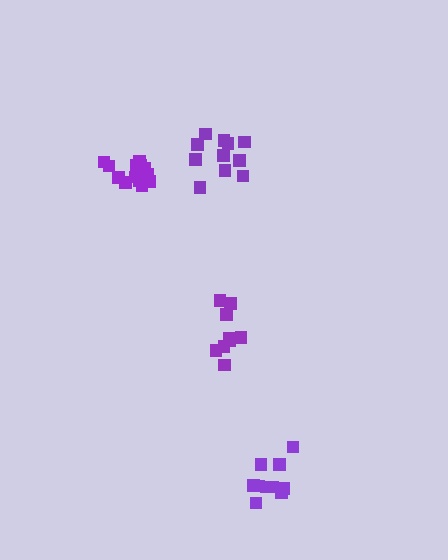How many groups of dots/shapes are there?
There are 4 groups.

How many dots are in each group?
Group 1: 10 dots, Group 2: 12 dots, Group 3: 9 dots, Group 4: 13 dots (44 total).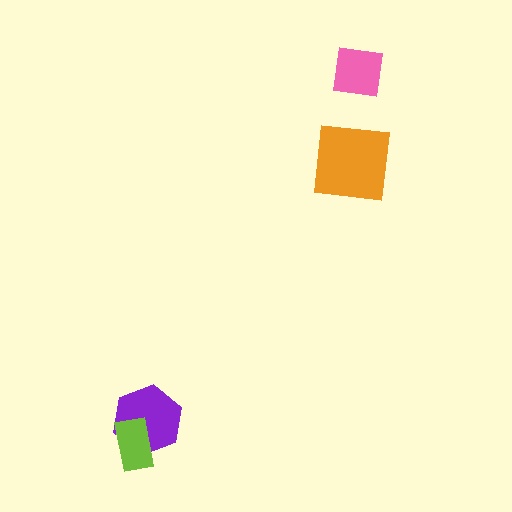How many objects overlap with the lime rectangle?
1 object overlaps with the lime rectangle.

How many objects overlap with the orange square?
0 objects overlap with the orange square.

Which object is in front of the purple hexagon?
The lime rectangle is in front of the purple hexagon.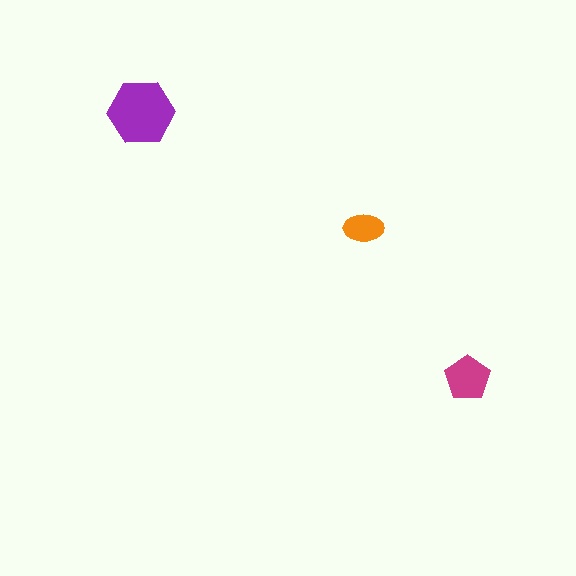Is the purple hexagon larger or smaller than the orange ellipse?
Larger.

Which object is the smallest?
The orange ellipse.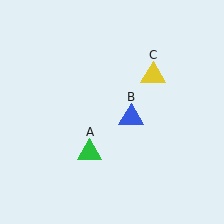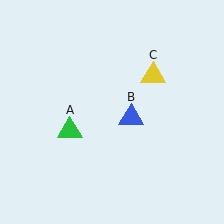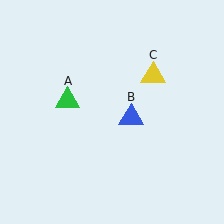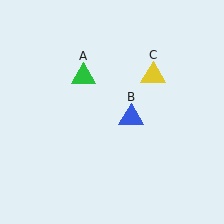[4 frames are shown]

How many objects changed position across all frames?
1 object changed position: green triangle (object A).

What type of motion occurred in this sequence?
The green triangle (object A) rotated clockwise around the center of the scene.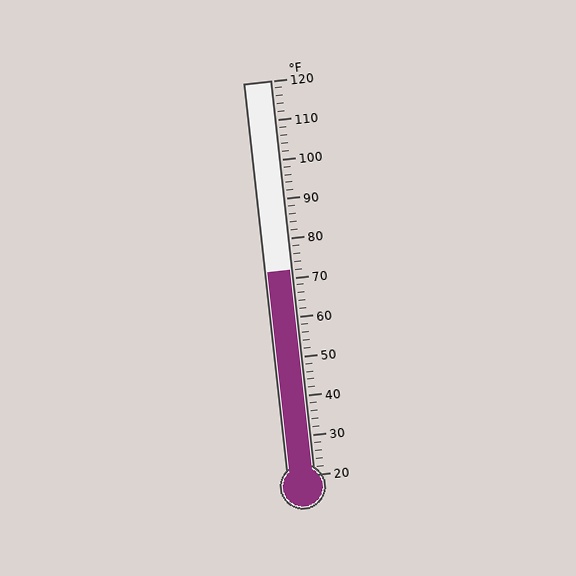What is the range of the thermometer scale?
The thermometer scale ranges from 20°F to 120°F.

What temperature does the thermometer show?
The thermometer shows approximately 72°F.